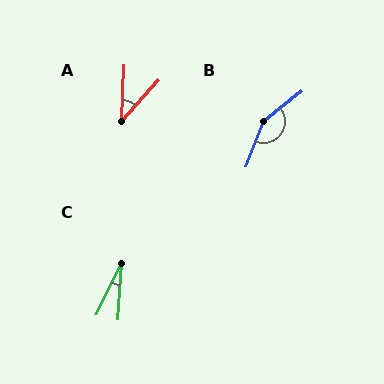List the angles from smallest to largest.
C (23°), A (39°), B (150°).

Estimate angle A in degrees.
Approximately 39 degrees.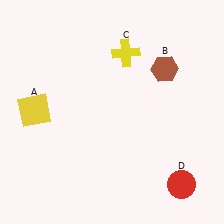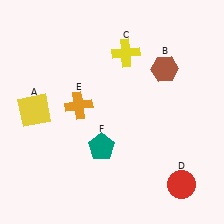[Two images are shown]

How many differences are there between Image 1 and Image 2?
There are 2 differences between the two images.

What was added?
An orange cross (E), a teal pentagon (F) were added in Image 2.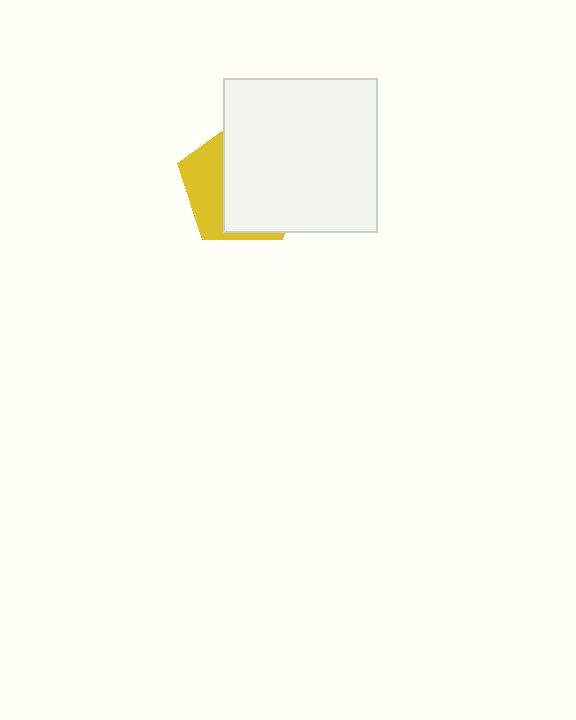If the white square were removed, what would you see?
You would see the complete yellow pentagon.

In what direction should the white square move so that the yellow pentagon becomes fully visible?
The white square should move right. That is the shortest direction to clear the overlap and leave the yellow pentagon fully visible.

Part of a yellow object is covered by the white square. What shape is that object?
It is a pentagon.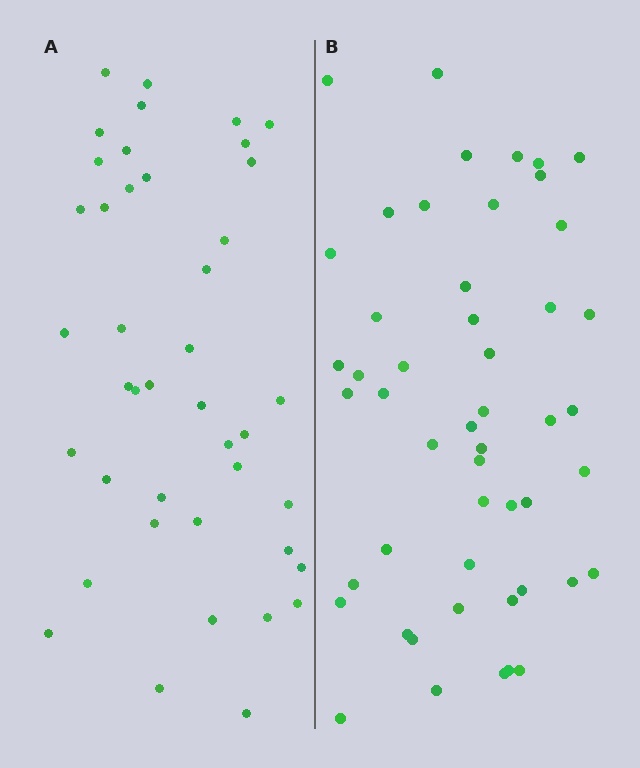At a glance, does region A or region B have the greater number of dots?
Region B (the right region) has more dots.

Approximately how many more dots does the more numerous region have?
Region B has roughly 8 or so more dots than region A.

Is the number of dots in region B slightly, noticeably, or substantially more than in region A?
Region B has only slightly more — the two regions are fairly close. The ratio is roughly 1.2 to 1.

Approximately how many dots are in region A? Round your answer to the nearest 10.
About 40 dots. (The exact count is 42, which rounds to 40.)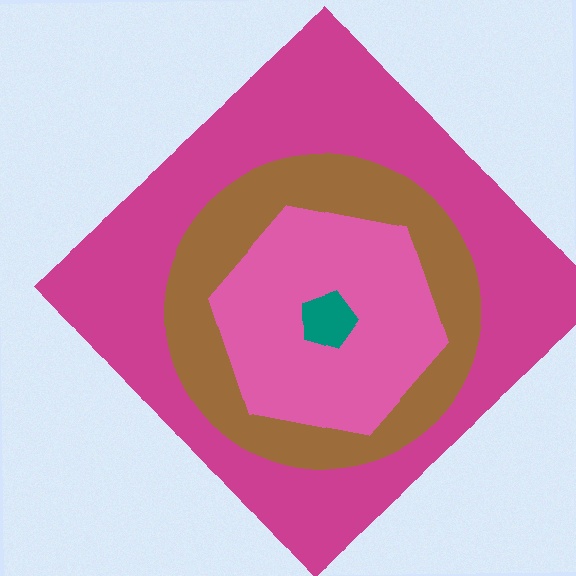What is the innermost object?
The teal pentagon.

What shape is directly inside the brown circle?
The pink hexagon.